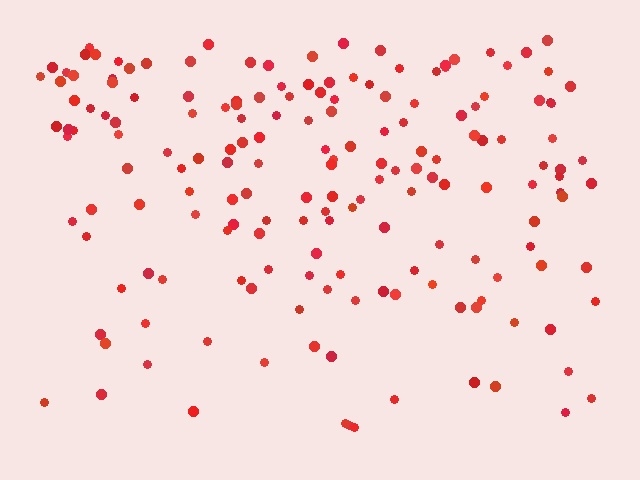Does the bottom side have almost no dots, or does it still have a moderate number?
Still a moderate number, just noticeably fewer than the top.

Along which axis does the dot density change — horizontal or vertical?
Vertical.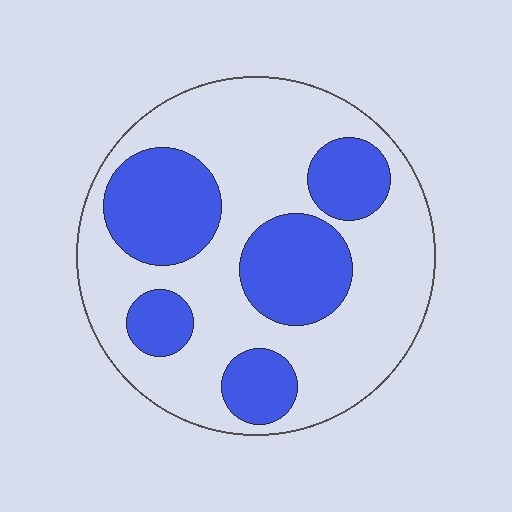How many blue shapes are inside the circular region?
5.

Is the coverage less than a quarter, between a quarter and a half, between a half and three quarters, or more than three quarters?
Between a quarter and a half.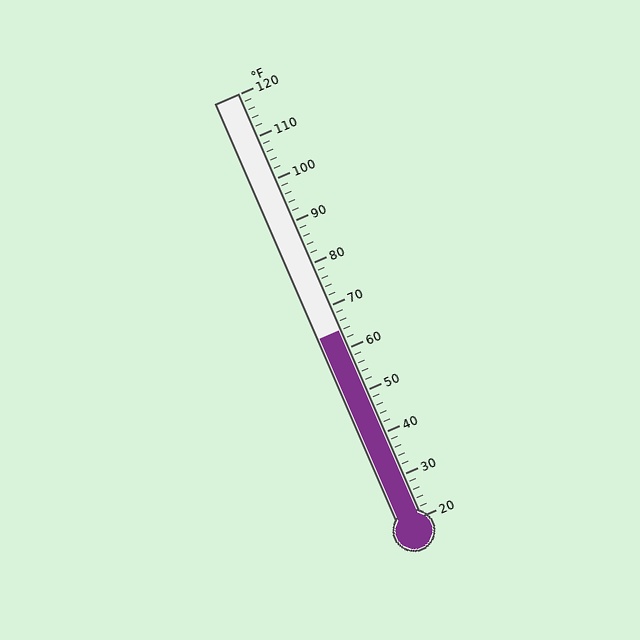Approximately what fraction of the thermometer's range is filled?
The thermometer is filled to approximately 45% of its range.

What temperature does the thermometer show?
The thermometer shows approximately 64°F.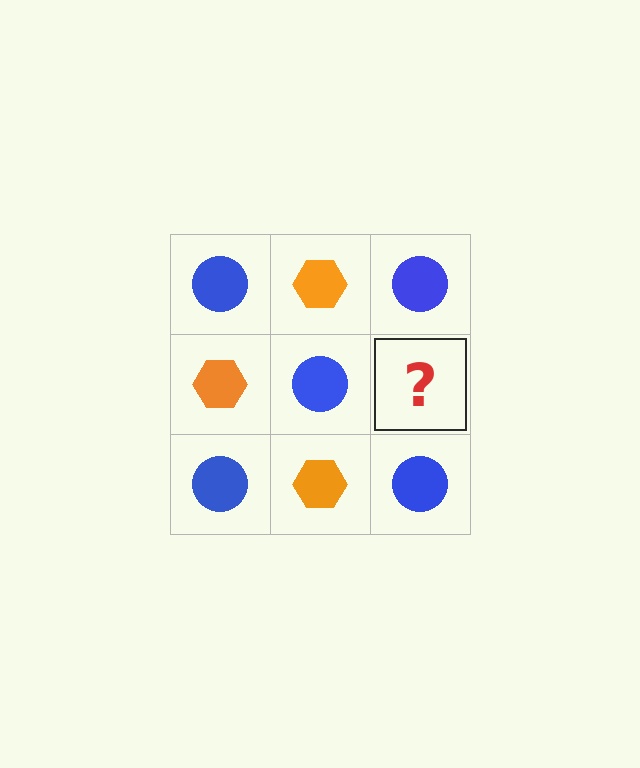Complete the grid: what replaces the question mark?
The question mark should be replaced with an orange hexagon.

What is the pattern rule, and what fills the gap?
The rule is that it alternates blue circle and orange hexagon in a checkerboard pattern. The gap should be filled with an orange hexagon.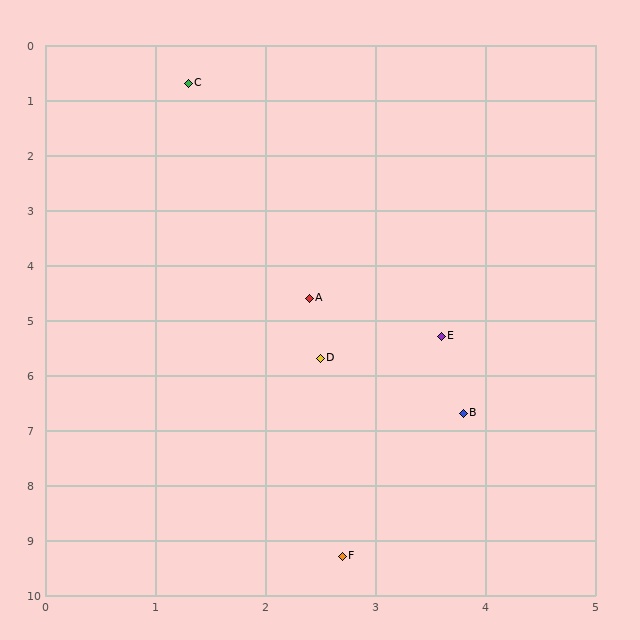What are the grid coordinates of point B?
Point B is at approximately (3.8, 6.7).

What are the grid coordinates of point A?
Point A is at approximately (2.4, 4.6).